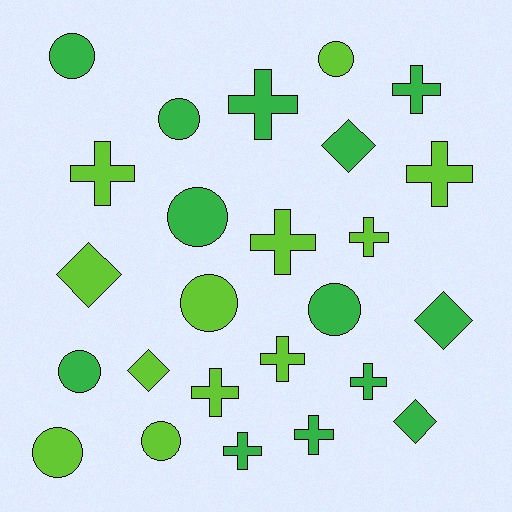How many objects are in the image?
There are 25 objects.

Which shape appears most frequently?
Cross, with 11 objects.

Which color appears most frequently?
Green, with 13 objects.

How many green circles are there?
There are 5 green circles.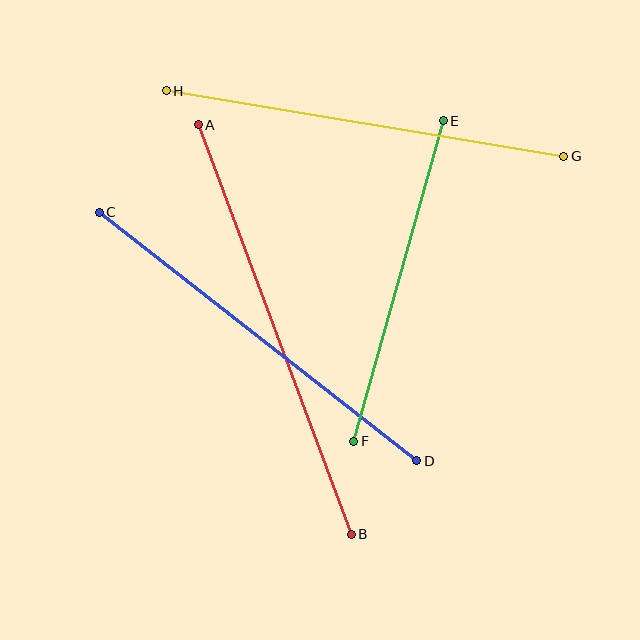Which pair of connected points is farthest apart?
Points A and B are farthest apart.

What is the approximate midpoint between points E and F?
The midpoint is at approximately (399, 281) pixels.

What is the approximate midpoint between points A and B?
The midpoint is at approximately (275, 329) pixels.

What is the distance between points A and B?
The distance is approximately 437 pixels.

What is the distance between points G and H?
The distance is approximately 403 pixels.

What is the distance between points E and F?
The distance is approximately 333 pixels.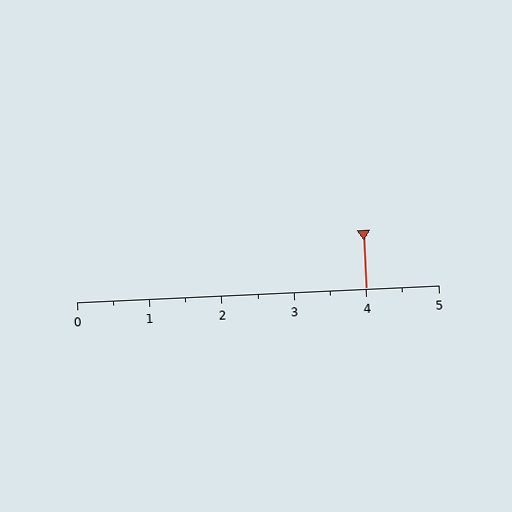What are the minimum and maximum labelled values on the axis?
The axis runs from 0 to 5.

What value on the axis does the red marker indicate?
The marker indicates approximately 4.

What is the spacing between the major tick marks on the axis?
The major ticks are spaced 1 apart.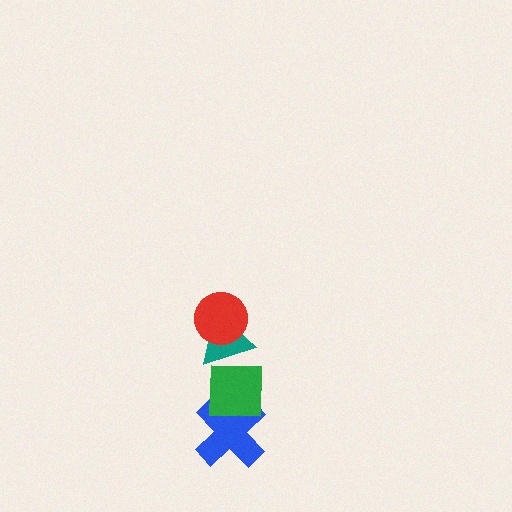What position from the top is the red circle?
The red circle is 1st from the top.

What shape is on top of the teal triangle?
The red circle is on top of the teal triangle.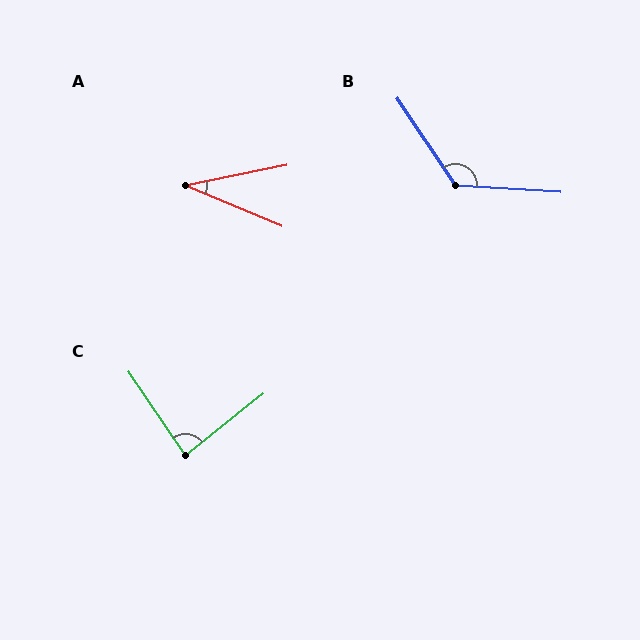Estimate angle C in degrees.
Approximately 86 degrees.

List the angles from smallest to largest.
A (34°), C (86°), B (128°).